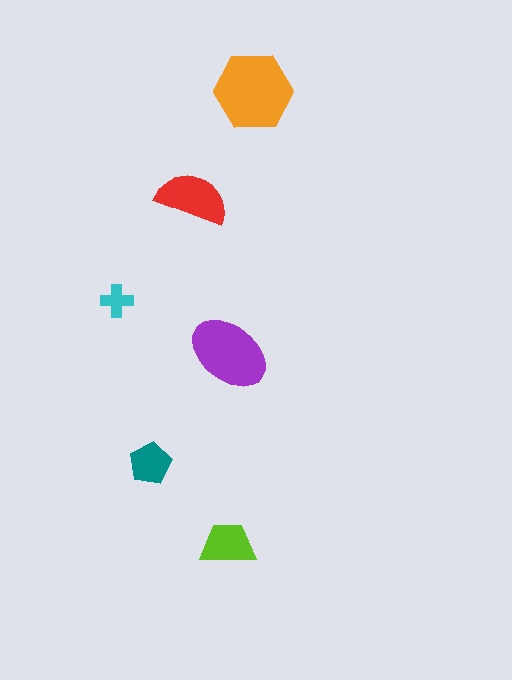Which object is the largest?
The orange hexagon.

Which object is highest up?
The orange hexagon is topmost.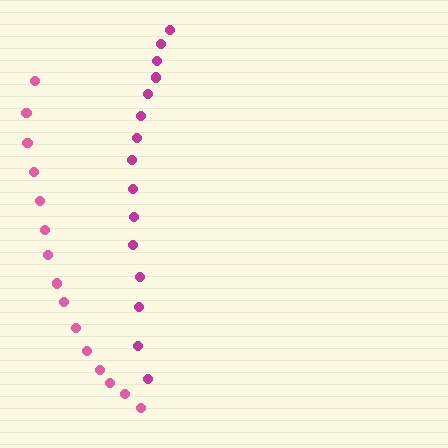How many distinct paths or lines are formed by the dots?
There are 2 distinct paths.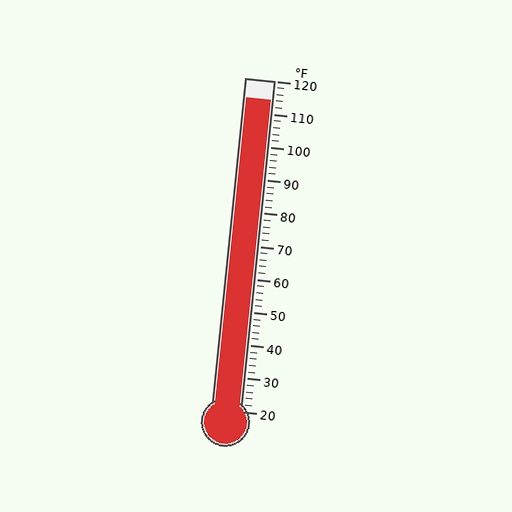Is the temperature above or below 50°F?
The temperature is above 50°F.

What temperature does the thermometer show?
The thermometer shows approximately 114°F.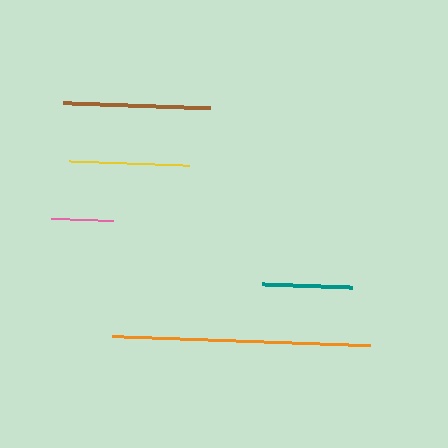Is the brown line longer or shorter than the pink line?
The brown line is longer than the pink line.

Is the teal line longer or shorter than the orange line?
The orange line is longer than the teal line.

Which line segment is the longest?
The orange line is the longest at approximately 258 pixels.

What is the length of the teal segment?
The teal segment is approximately 90 pixels long.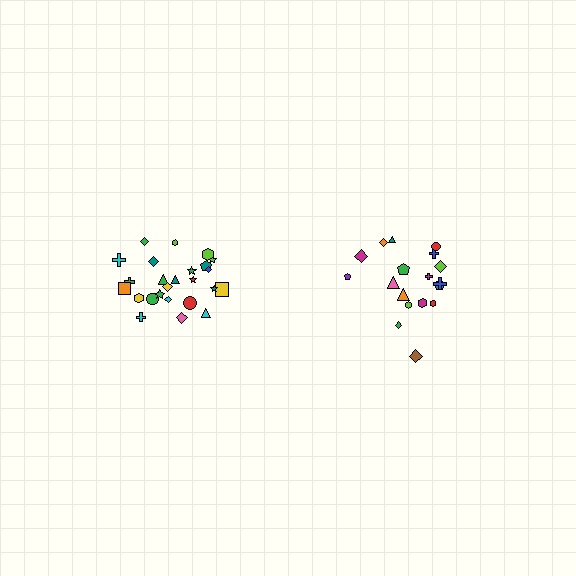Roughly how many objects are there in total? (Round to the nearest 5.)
Roughly 45 objects in total.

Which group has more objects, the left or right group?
The left group.